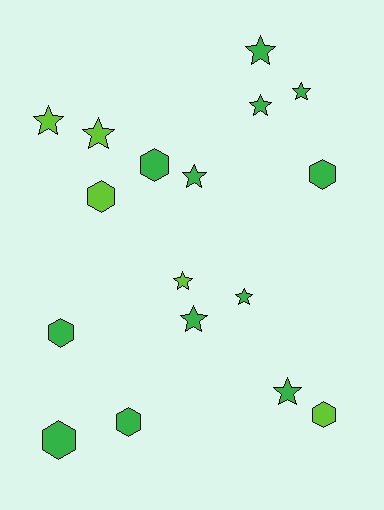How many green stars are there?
There are 7 green stars.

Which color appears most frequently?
Green, with 12 objects.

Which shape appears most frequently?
Star, with 10 objects.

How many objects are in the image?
There are 17 objects.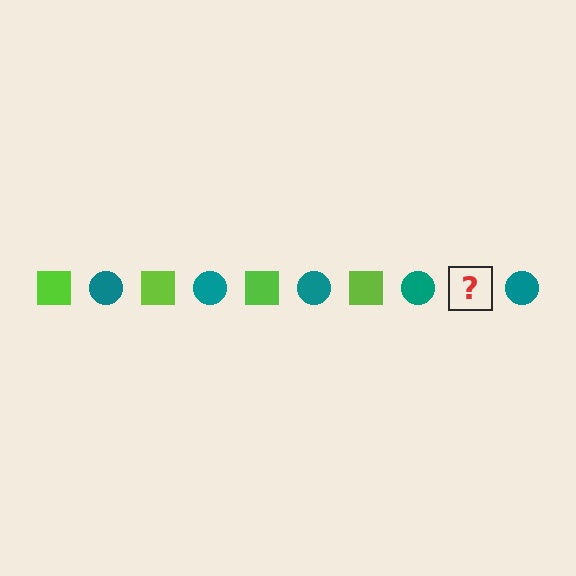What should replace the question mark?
The question mark should be replaced with a lime square.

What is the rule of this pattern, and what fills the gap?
The rule is that the pattern alternates between lime square and teal circle. The gap should be filled with a lime square.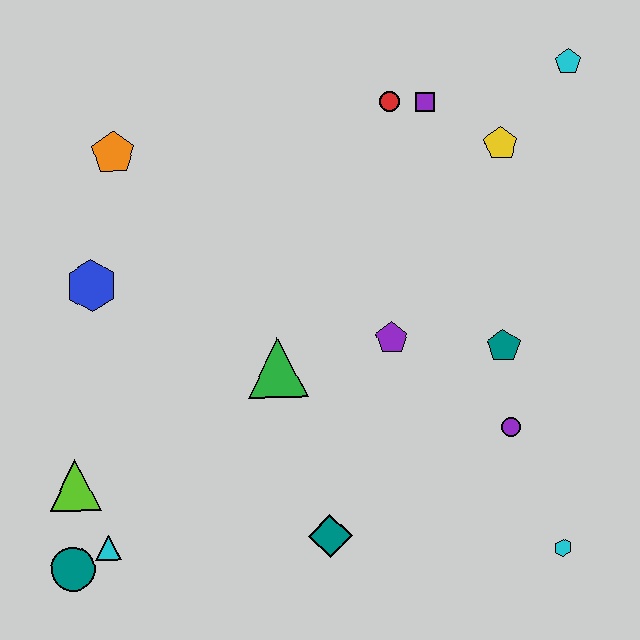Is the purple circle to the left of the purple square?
No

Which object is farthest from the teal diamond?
The cyan pentagon is farthest from the teal diamond.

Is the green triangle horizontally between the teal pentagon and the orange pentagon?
Yes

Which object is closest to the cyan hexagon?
The purple circle is closest to the cyan hexagon.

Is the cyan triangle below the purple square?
Yes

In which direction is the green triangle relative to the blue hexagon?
The green triangle is to the right of the blue hexagon.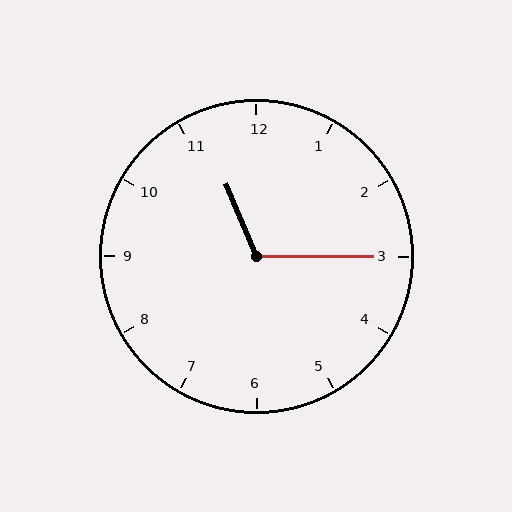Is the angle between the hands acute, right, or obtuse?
It is obtuse.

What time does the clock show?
11:15.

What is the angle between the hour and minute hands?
Approximately 112 degrees.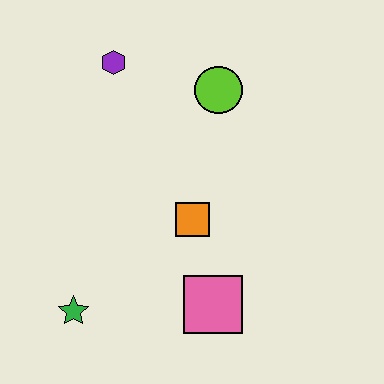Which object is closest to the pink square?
The orange square is closest to the pink square.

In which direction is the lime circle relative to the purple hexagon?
The lime circle is to the right of the purple hexagon.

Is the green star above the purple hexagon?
No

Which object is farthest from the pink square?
The purple hexagon is farthest from the pink square.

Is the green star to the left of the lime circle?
Yes